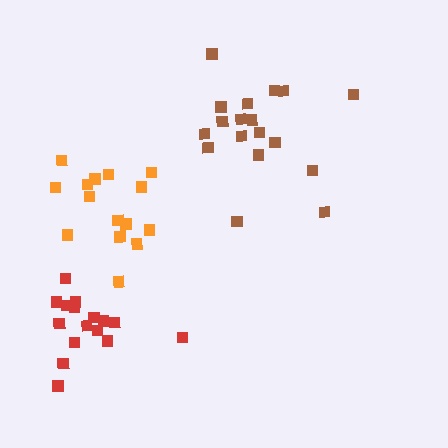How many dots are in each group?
Group 1: 18 dots, Group 2: 15 dots, Group 3: 16 dots (49 total).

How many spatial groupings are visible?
There are 3 spatial groupings.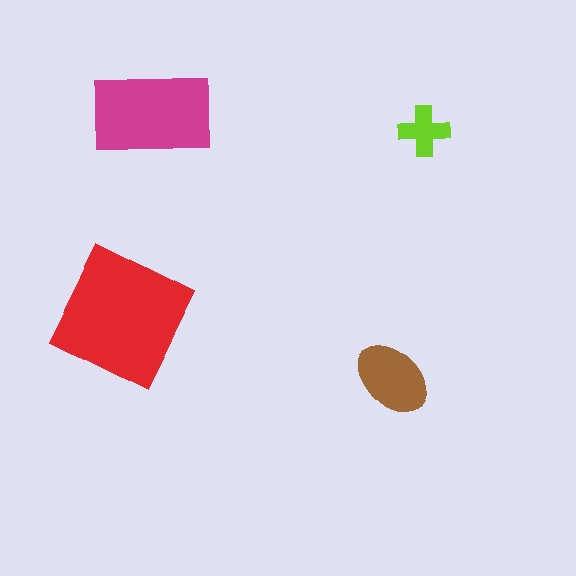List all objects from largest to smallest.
The red square, the magenta rectangle, the brown ellipse, the lime cross.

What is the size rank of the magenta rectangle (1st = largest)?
2nd.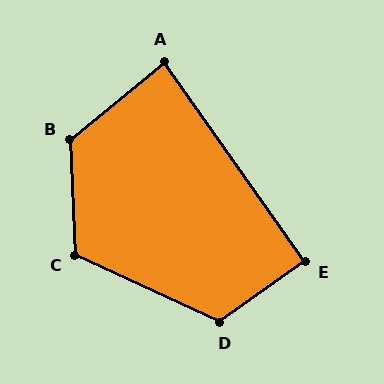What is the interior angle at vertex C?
Approximately 117 degrees (obtuse).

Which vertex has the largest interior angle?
B, at approximately 127 degrees.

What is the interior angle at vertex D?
Approximately 120 degrees (obtuse).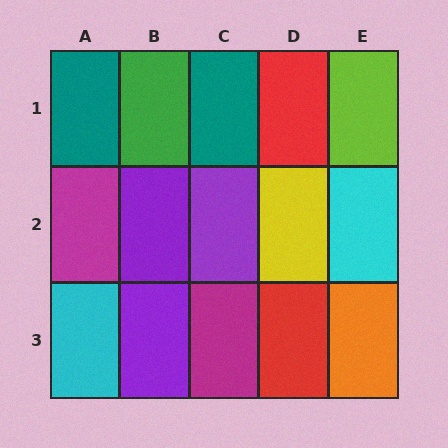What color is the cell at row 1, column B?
Green.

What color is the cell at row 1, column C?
Teal.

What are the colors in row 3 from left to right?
Cyan, purple, magenta, red, orange.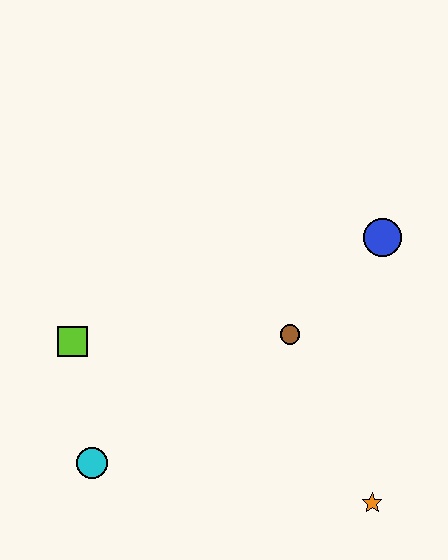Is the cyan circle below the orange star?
No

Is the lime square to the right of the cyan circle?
No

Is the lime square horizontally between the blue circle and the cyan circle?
No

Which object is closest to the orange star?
The brown circle is closest to the orange star.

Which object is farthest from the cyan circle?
The blue circle is farthest from the cyan circle.